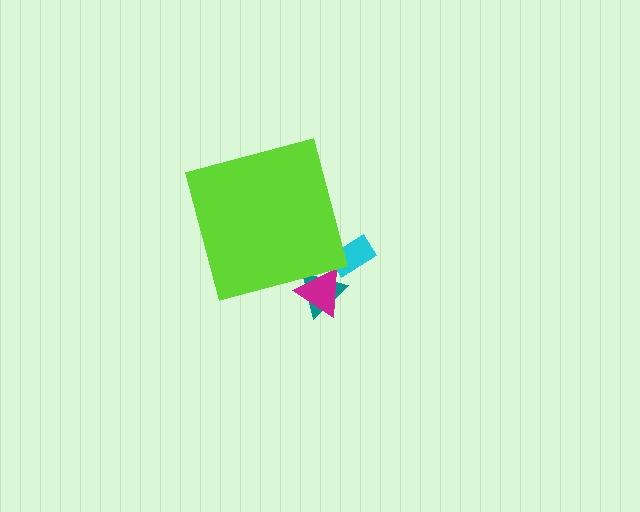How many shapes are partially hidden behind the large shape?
3 shapes are partially hidden.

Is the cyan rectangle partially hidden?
Yes, the cyan rectangle is partially hidden behind the lime square.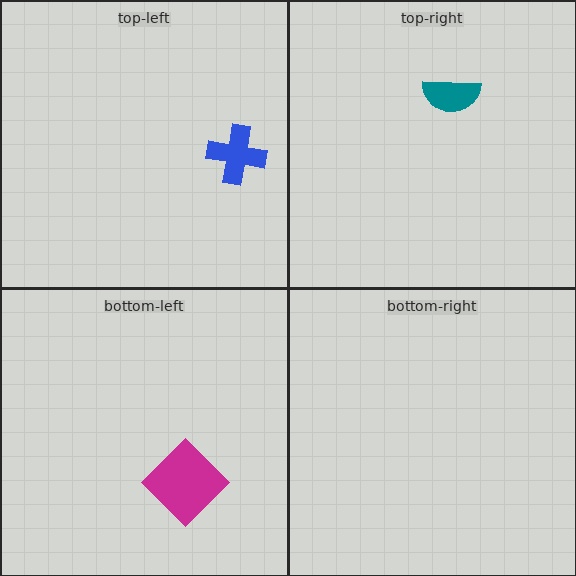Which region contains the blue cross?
The top-left region.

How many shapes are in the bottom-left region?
1.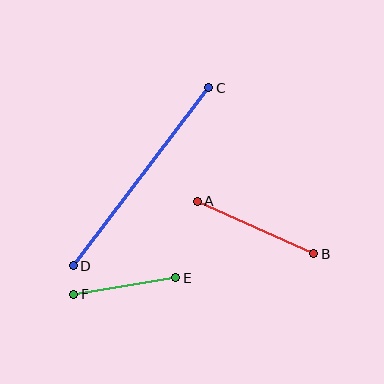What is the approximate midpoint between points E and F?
The midpoint is at approximately (125, 286) pixels.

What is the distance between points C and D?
The distance is approximately 224 pixels.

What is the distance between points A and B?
The distance is approximately 128 pixels.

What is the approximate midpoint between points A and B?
The midpoint is at approximately (256, 228) pixels.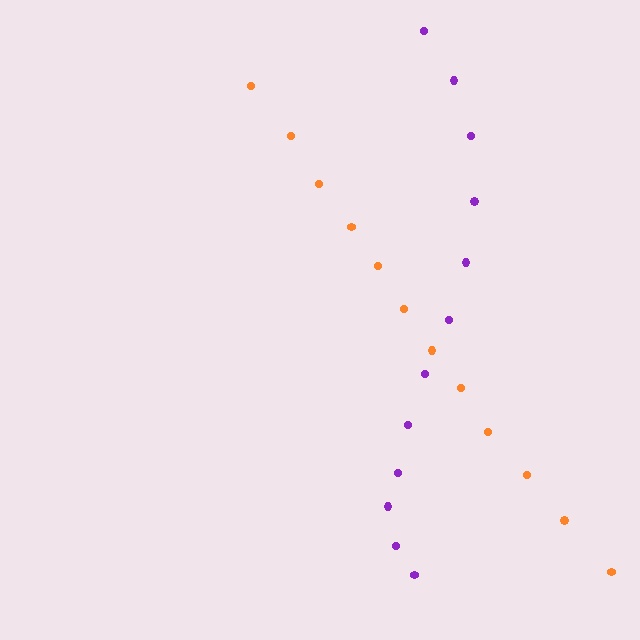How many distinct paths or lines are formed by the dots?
There are 2 distinct paths.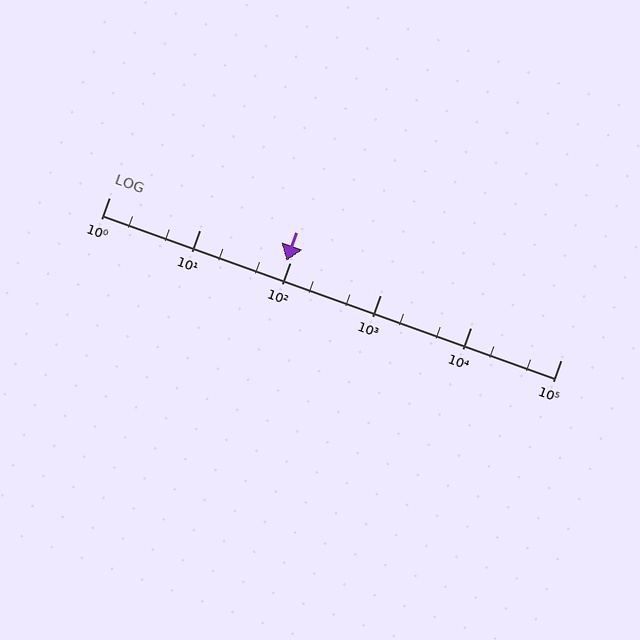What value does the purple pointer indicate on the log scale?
The pointer indicates approximately 93.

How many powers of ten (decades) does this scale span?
The scale spans 5 decades, from 1 to 100000.